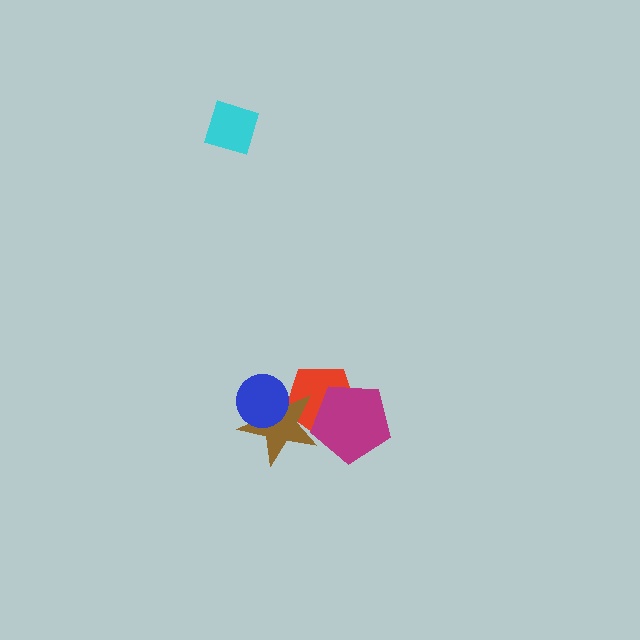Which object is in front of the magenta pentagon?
The brown star is in front of the magenta pentagon.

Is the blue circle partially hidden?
No, no other shape covers it.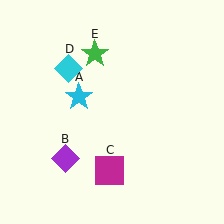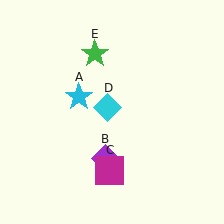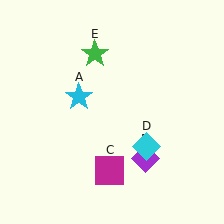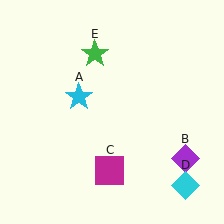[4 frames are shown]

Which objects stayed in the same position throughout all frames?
Cyan star (object A) and magenta square (object C) and green star (object E) remained stationary.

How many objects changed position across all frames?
2 objects changed position: purple diamond (object B), cyan diamond (object D).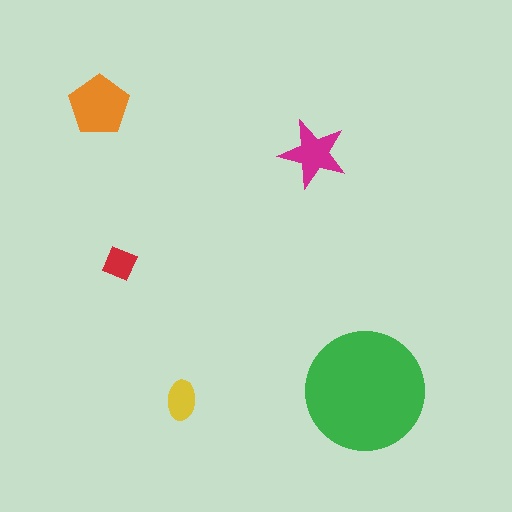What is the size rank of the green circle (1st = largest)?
1st.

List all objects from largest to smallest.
The green circle, the orange pentagon, the magenta star, the yellow ellipse, the red diamond.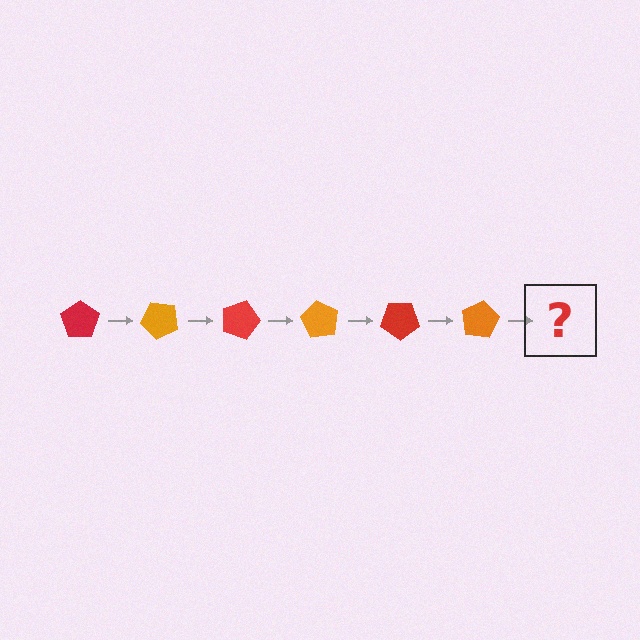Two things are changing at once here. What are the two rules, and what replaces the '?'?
The two rules are that it rotates 45 degrees each step and the color cycles through red and orange. The '?' should be a red pentagon, rotated 270 degrees from the start.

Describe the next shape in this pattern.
It should be a red pentagon, rotated 270 degrees from the start.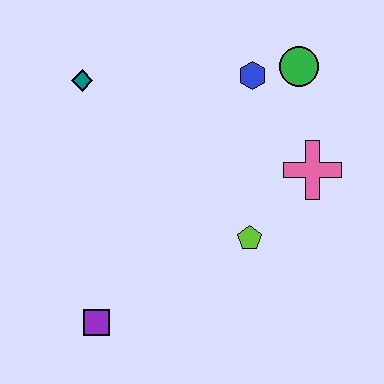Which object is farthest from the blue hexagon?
The purple square is farthest from the blue hexagon.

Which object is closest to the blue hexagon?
The green circle is closest to the blue hexagon.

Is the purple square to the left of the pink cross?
Yes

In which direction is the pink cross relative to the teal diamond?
The pink cross is to the right of the teal diamond.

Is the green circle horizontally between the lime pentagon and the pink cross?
Yes